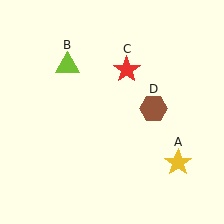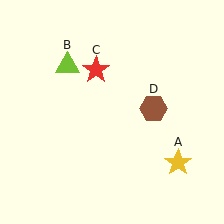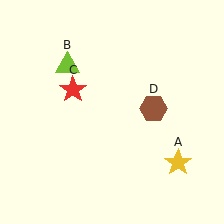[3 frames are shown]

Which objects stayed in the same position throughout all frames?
Yellow star (object A) and lime triangle (object B) and brown hexagon (object D) remained stationary.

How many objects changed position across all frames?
1 object changed position: red star (object C).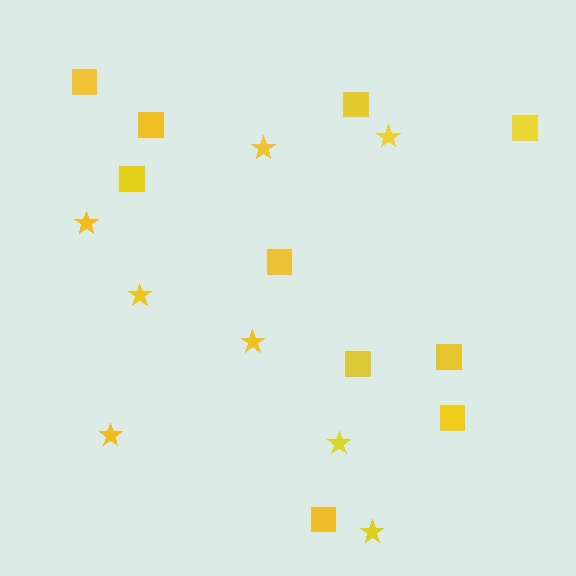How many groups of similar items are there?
There are 2 groups: one group of stars (8) and one group of squares (10).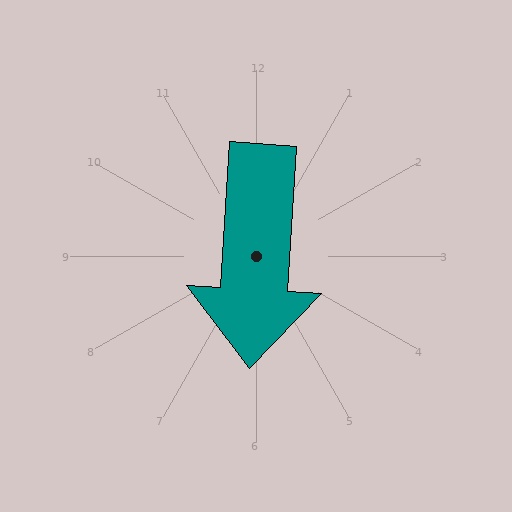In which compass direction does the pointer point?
South.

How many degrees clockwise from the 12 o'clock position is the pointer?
Approximately 184 degrees.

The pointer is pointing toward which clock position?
Roughly 6 o'clock.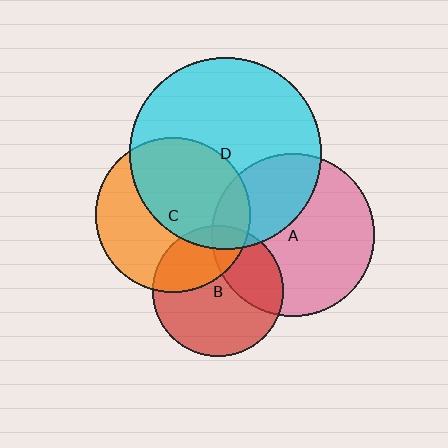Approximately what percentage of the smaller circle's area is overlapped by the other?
Approximately 10%.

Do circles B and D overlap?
Yes.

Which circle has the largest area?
Circle D (cyan).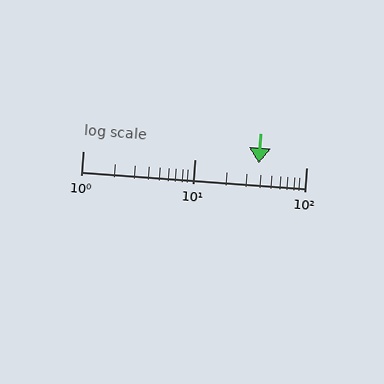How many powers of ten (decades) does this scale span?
The scale spans 2 decades, from 1 to 100.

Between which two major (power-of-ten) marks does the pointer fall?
The pointer is between 10 and 100.